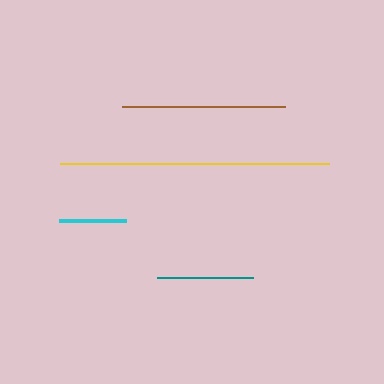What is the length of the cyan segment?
The cyan segment is approximately 67 pixels long.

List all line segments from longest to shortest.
From longest to shortest: yellow, brown, teal, cyan.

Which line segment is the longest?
The yellow line is the longest at approximately 269 pixels.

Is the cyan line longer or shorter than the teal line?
The teal line is longer than the cyan line.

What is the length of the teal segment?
The teal segment is approximately 97 pixels long.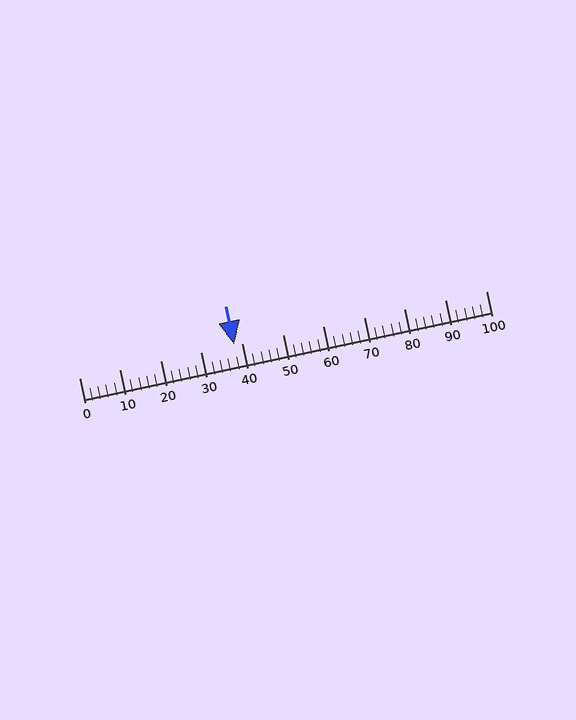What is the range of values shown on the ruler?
The ruler shows values from 0 to 100.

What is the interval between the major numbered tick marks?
The major tick marks are spaced 10 units apart.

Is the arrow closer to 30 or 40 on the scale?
The arrow is closer to 40.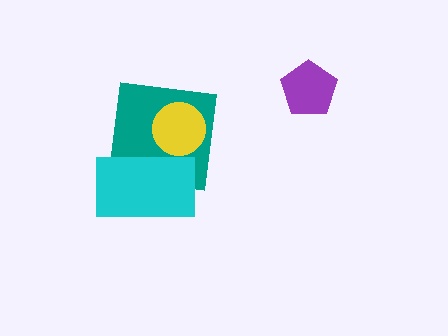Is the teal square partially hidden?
Yes, it is partially covered by another shape.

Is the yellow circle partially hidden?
No, no other shape covers it.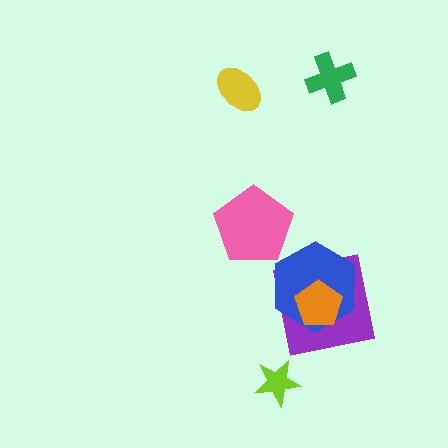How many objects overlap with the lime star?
0 objects overlap with the lime star.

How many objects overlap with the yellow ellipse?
0 objects overlap with the yellow ellipse.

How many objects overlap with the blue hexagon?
2 objects overlap with the blue hexagon.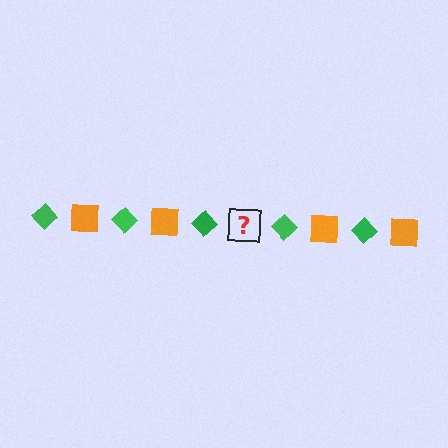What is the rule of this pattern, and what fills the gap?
The rule is that the pattern alternates between green diamond and orange square. The gap should be filled with an orange square.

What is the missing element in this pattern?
The missing element is an orange square.